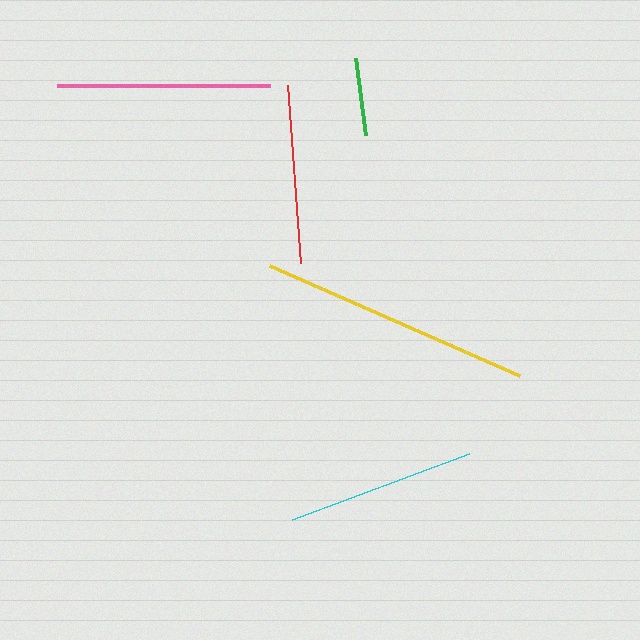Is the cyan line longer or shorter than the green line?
The cyan line is longer than the green line.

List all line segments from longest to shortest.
From longest to shortest: yellow, pink, cyan, red, green.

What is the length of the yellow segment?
The yellow segment is approximately 274 pixels long.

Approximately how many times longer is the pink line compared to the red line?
The pink line is approximately 1.2 times the length of the red line.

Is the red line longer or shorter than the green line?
The red line is longer than the green line.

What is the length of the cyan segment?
The cyan segment is approximately 189 pixels long.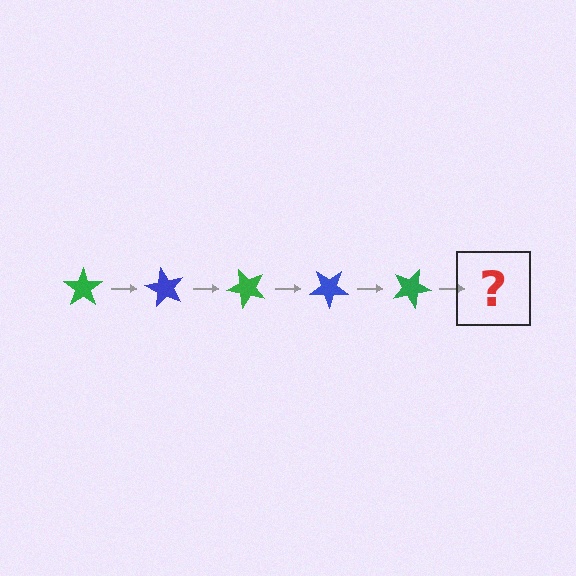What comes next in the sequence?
The next element should be a blue star, rotated 300 degrees from the start.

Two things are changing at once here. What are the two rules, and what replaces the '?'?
The two rules are that it rotates 60 degrees each step and the color cycles through green and blue. The '?' should be a blue star, rotated 300 degrees from the start.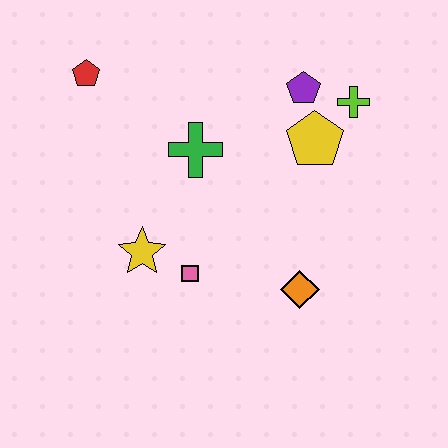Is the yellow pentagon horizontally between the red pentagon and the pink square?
No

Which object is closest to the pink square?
The yellow star is closest to the pink square.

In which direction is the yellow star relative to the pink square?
The yellow star is to the left of the pink square.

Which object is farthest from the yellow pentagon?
The red pentagon is farthest from the yellow pentagon.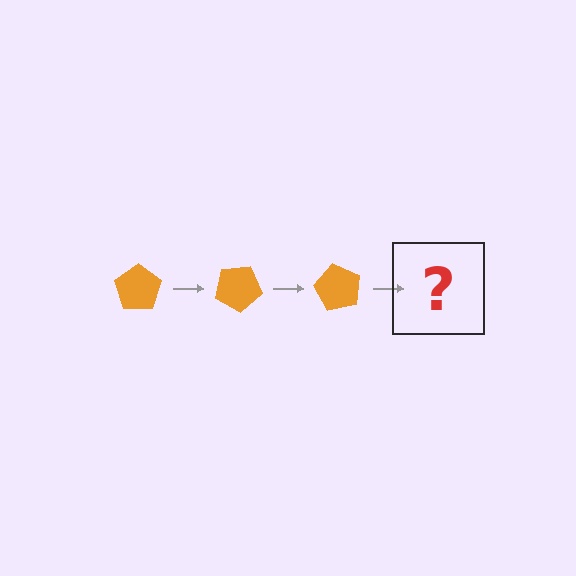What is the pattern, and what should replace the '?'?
The pattern is that the pentagon rotates 30 degrees each step. The '?' should be an orange pentagon rotated 90 degrees.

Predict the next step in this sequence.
The next step is an orange pentagon rotated 90 degrees.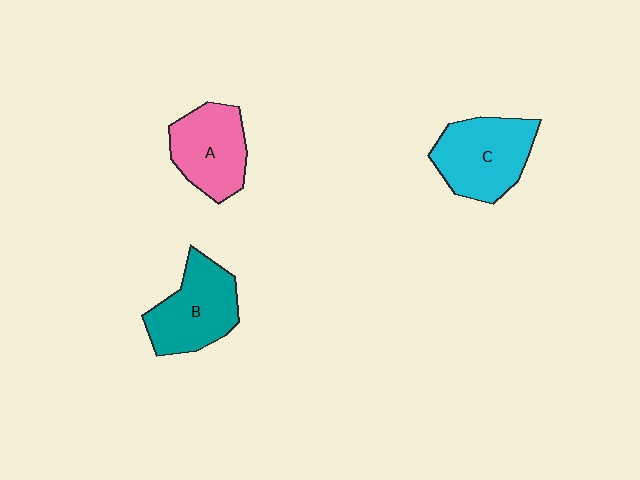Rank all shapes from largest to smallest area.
From largest to smallest: C (cyan), B (teal), A (pink).